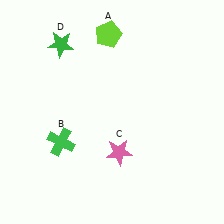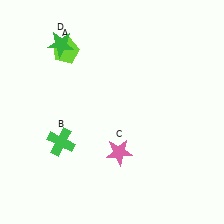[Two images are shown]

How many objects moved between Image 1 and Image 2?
1 object moved between the two images.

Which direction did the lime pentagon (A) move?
The lime pentagon (A) moved left.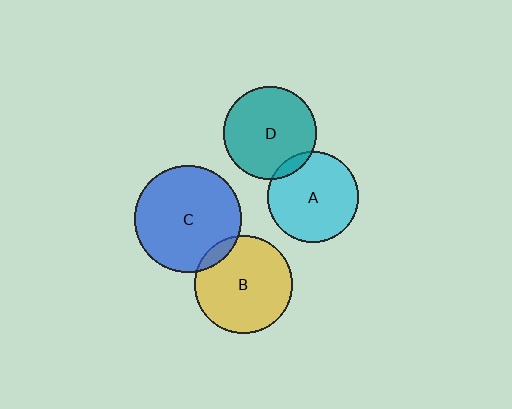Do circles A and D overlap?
Yes.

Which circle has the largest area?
Circle C (blue).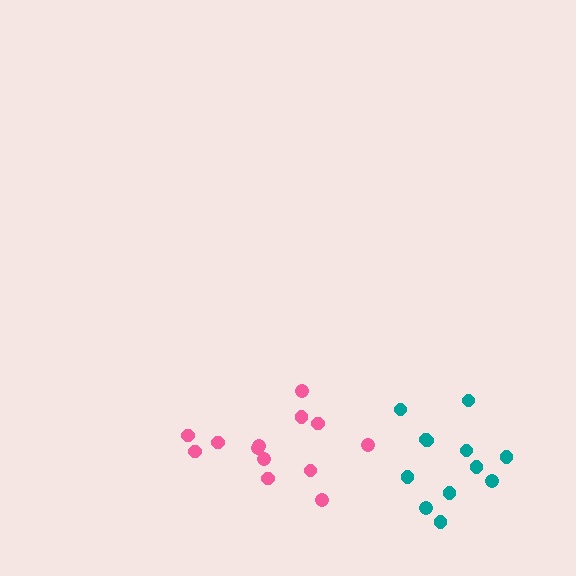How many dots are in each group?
Group 1: 13 dots, Group 2: 12 dots (25 total).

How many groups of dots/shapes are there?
There are 2 groups.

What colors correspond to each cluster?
The clusters are colored: pink, teal.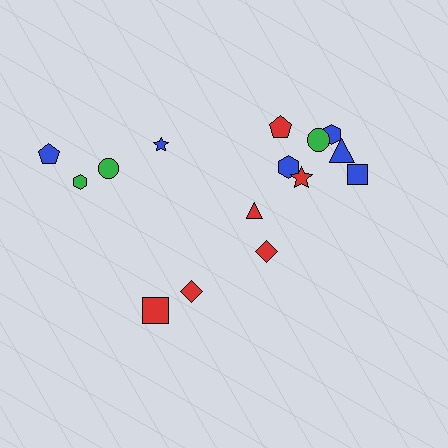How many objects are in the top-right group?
There are 8 objects.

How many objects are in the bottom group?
There are 3 objects.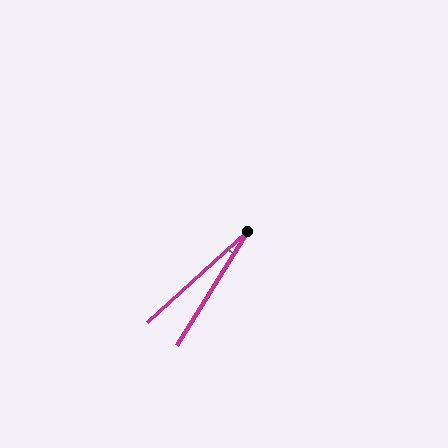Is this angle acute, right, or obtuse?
It is acute.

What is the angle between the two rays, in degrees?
Approximately 16 degrees.